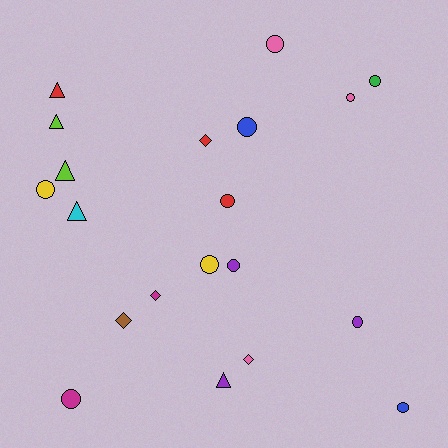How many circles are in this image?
There are 11 circles.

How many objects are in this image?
There are 20 objects.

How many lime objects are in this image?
There are 2 lime objects.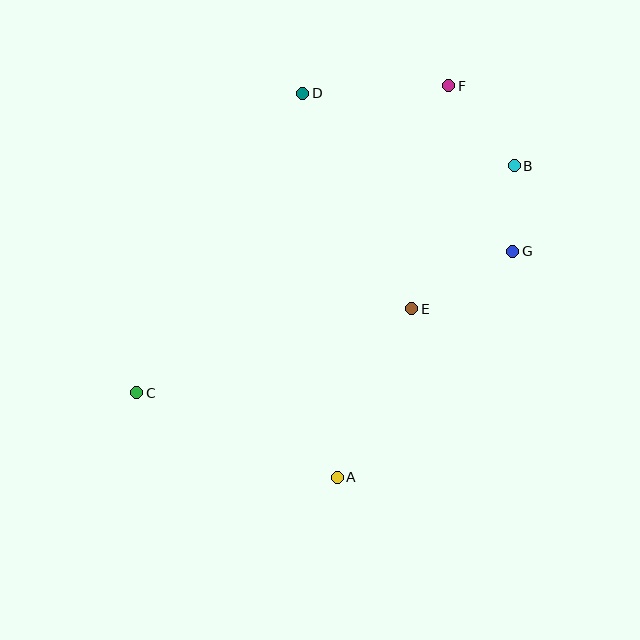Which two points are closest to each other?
Points B and G are closest to each other.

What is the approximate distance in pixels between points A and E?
The distance between A and E is approximately 185 pixels.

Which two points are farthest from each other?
Points B and C are farthest from each other.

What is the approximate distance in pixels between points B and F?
The distance between B and F is approximately 103 pixels.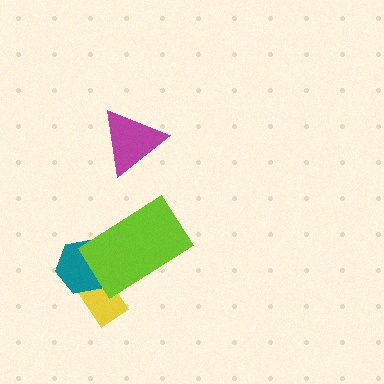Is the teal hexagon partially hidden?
Yes, it is partially covered by another shape.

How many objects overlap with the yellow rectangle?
2 objects overlap with the yellow rectangle.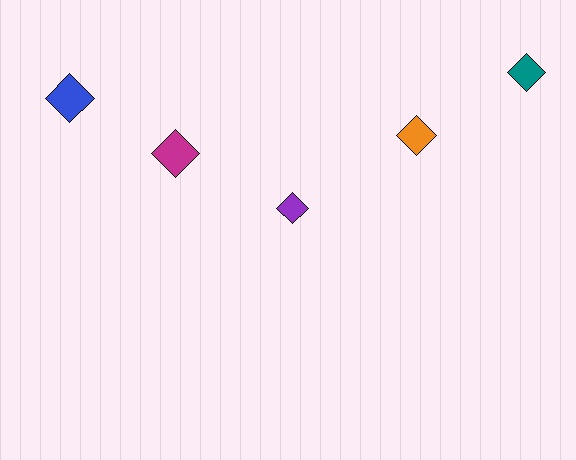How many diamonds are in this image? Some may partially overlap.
There are 5 diamonds.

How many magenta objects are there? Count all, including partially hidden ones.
There is 1 magenta object.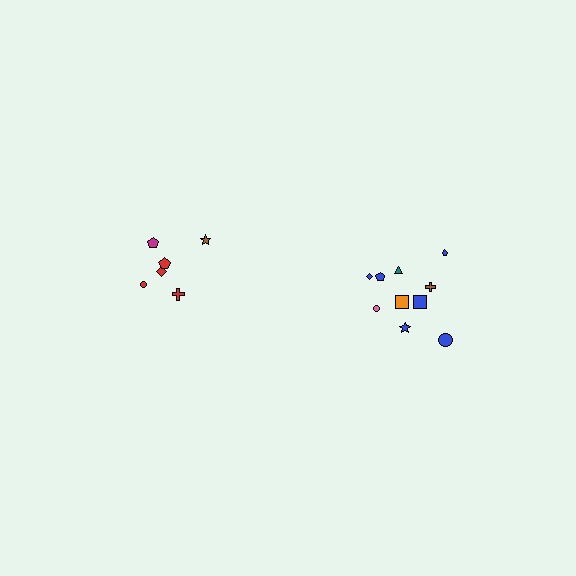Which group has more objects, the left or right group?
The right group.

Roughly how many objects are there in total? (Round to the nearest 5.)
Roughly 15 objects in total.